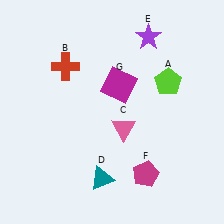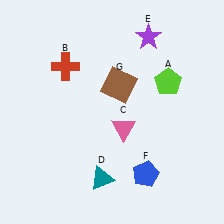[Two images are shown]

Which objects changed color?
F changed from magenta to blue. G changed from magenta to brown.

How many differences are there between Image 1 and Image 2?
There are 2 differences between the two images.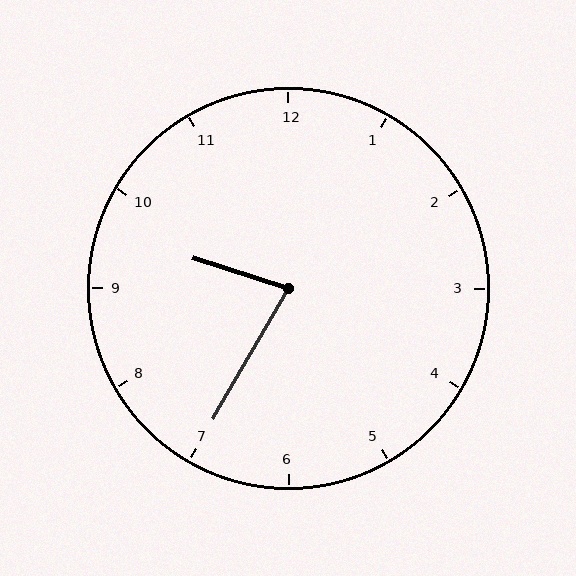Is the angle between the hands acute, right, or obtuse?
It is acute.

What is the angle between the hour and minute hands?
Approximately 78 degrees.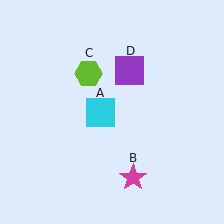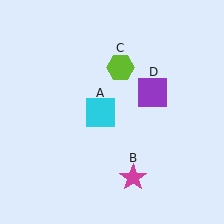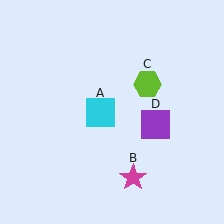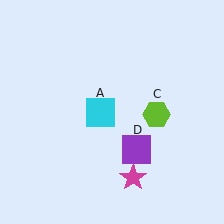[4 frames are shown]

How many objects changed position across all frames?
2 objects changed position: lime hexagon (object C), purple square (object D).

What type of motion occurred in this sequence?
The lime hexagon (object C), purple square (object D) rotated clockwise around the center of the scene.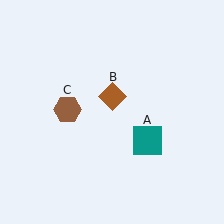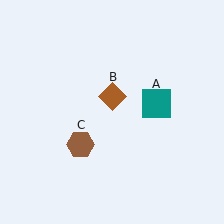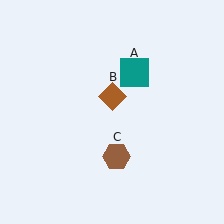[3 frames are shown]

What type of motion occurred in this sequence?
The teal square (object A), brown hexagon (object C) rotated counterclockwise around the center of the scene.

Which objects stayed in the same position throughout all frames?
Brown diamond (object B) remained stationary.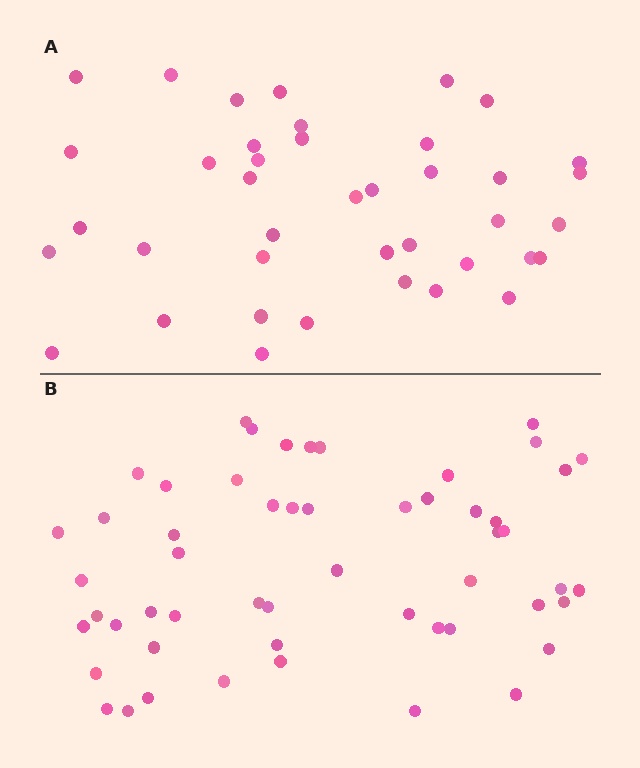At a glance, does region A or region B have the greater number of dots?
Region B (the bottom region) has more dots.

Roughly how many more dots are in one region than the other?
Region B has approximately 15 more dots than region A.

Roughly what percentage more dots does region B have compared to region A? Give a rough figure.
About 35% more.